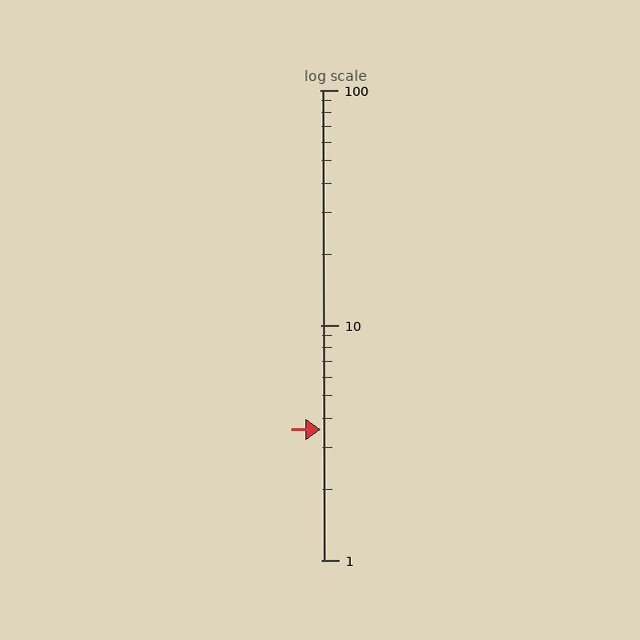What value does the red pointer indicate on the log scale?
The pointer indicates approximately 3.6.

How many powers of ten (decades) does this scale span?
The scale spans 2 decades, from 1 to 100.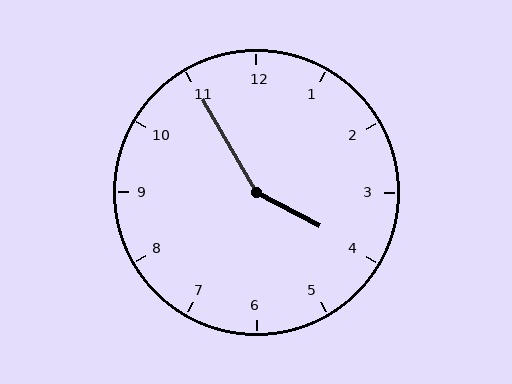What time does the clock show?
3:55.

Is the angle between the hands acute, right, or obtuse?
It is obtuse.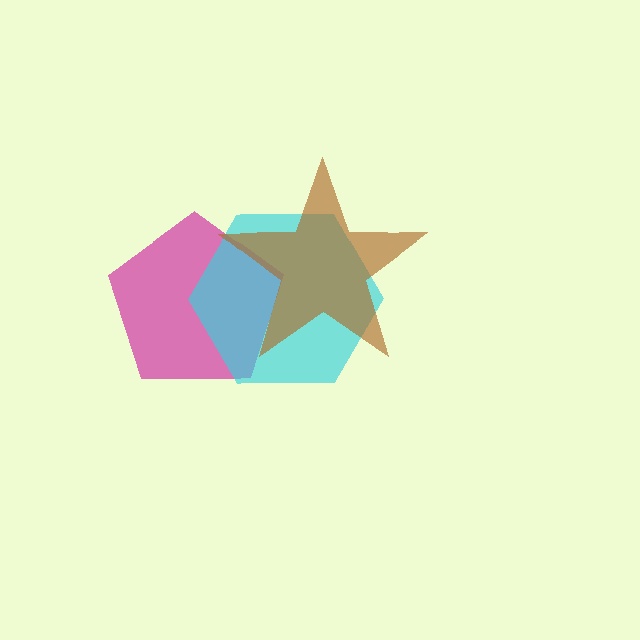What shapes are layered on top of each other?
The layered shapes are: a magenta pentagon, a cyan hexagon, a brown star.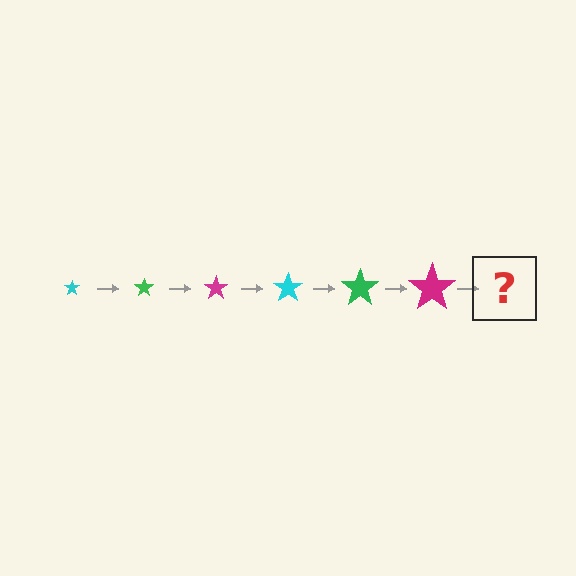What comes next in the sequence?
The next element should be a cyan star, larger than the previous one.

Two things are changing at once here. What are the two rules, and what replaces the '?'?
The two rules are that the star grows larger each step and the color cycles through cyan, green, and magenta. The '?' should be a cyan star, larger than the previous one.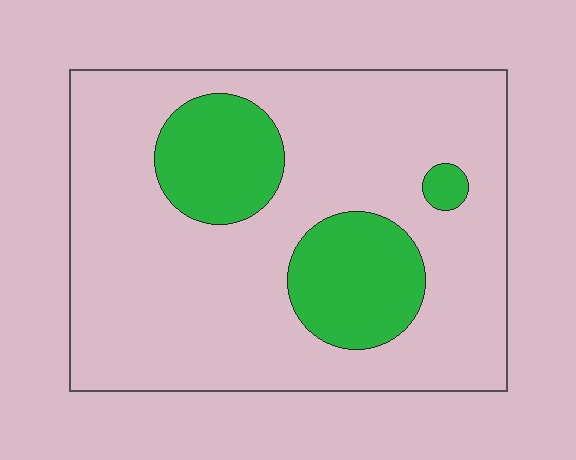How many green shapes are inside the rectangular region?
3.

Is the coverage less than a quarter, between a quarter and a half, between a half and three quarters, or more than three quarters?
Less than a quarter.